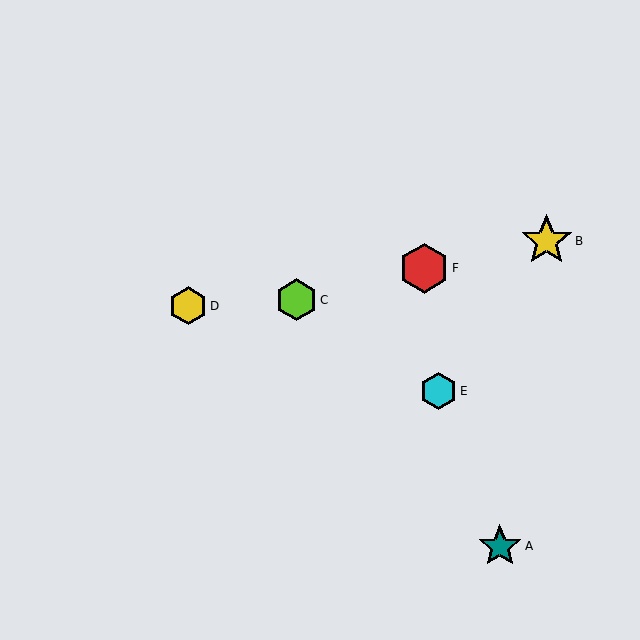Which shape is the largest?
The yellow star (labeled B) is the largest.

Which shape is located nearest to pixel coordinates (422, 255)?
The red hexagon (labeled F) at (424, 268) is nearest to that location.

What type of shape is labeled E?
Shape E is a cyan hexagon.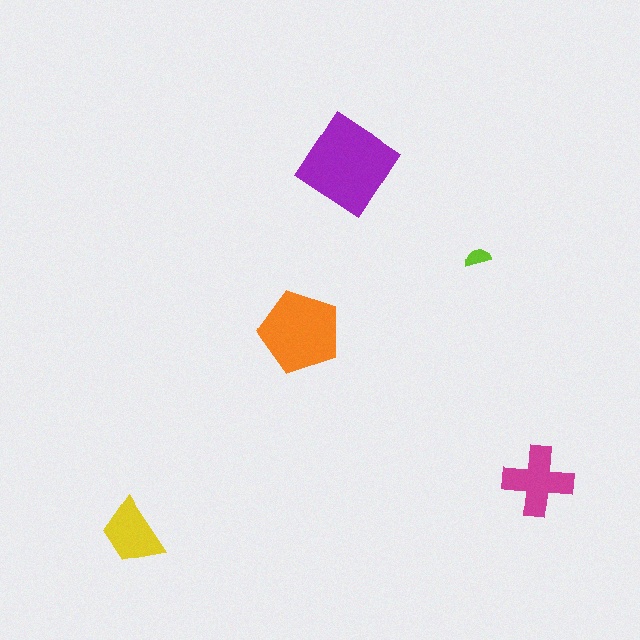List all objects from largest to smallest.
The purple diamond, the orange pentagon, the magenta cross, the yellow trapezoid, the lime semicircle.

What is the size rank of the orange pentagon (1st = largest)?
2nd.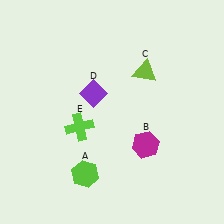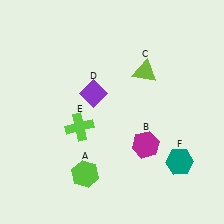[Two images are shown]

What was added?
A teal hexagon (F) was added in Image 2.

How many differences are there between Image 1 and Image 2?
There is 1 difference between the two images.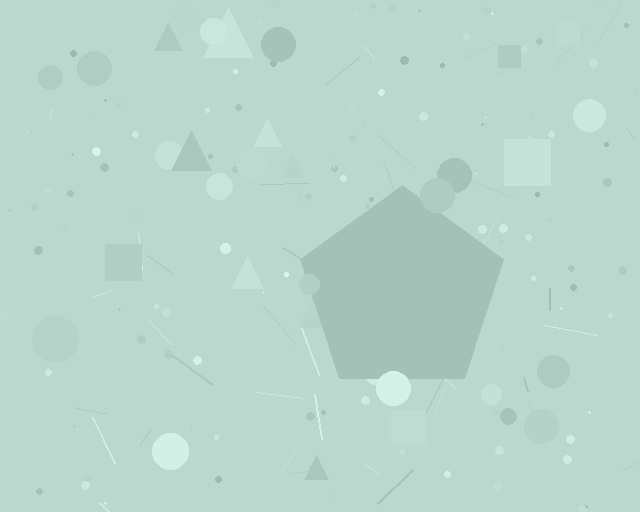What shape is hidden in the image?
A pentagon is hidden in the image.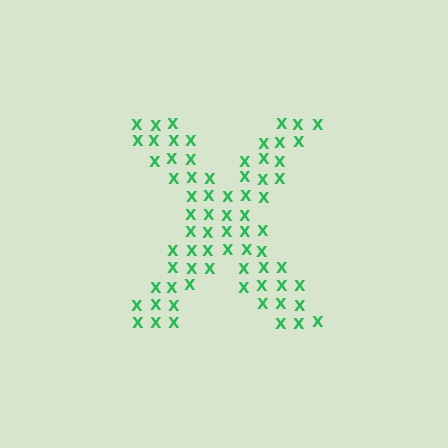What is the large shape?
The large shape is the letter X.